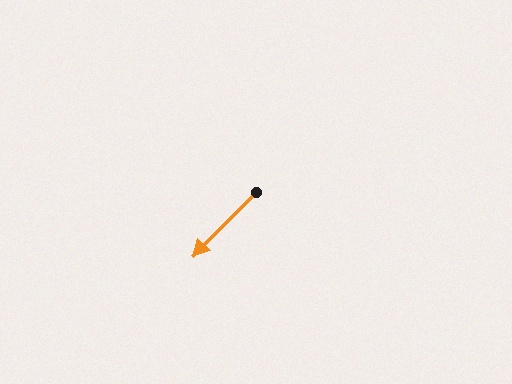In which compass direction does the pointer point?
Southwest.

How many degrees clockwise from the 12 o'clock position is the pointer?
Approximately 225 degrees.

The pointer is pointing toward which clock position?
Roughly 7 o'clock.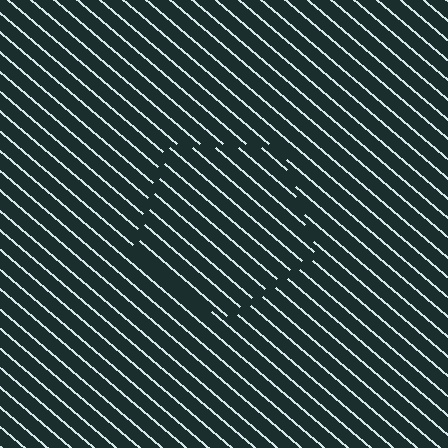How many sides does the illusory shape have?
5 sides — the line-ends trace a pentagon.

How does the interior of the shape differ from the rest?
The interior of the shape contains the same grating, shifted by half a period — the contour is defined by the phase discontinuity where line-ends from the inner and outer gratings abut.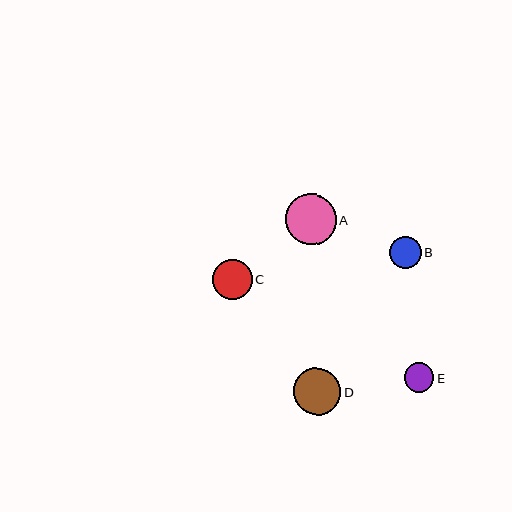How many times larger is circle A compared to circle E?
Circle A is approximately 1.7 times the size of circle E.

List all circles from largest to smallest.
From largest to smallest: A, D, C, B, E.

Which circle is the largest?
Circle A is the largest with a size of approximately 51 pixels.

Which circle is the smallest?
Circle E is the smallest with a size of approximately 29 pixels.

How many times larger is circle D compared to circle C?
Circle D is approximately 1.2 times the size of circle C.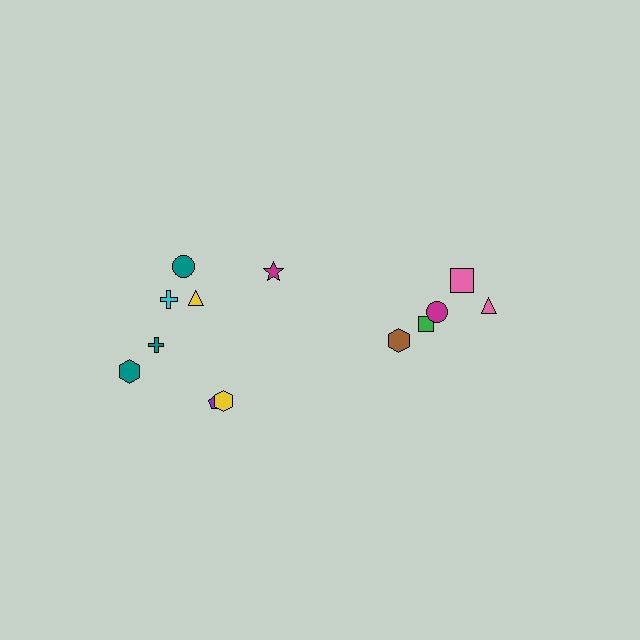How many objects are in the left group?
There are 8 objects.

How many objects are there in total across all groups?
There are 13 objects.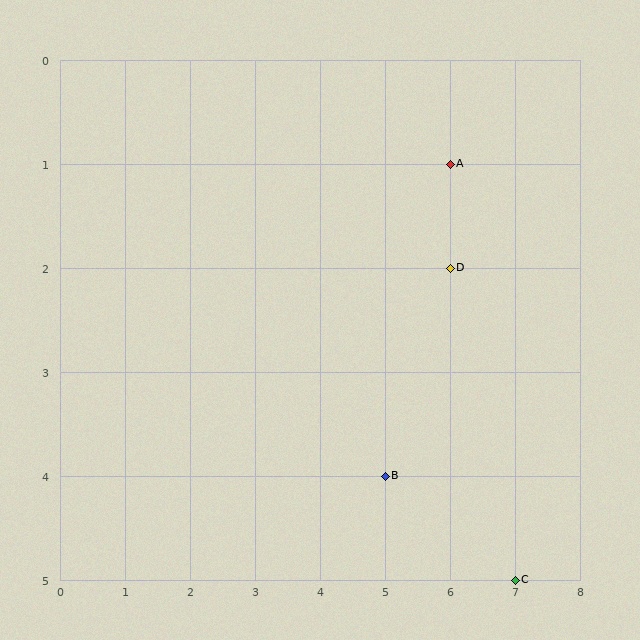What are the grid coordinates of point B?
Point B is at grid coordinates (5, 4).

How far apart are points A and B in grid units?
Points A and B are 1 column and 3 rows apart (about 3.2 grid units diagonally).